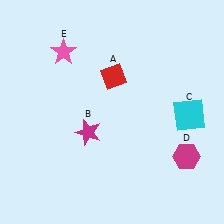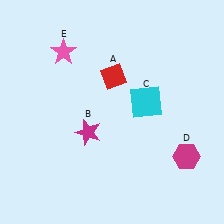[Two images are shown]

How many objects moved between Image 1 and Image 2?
1 object moved between the two images.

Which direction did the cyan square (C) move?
The cyan square (C) moved left.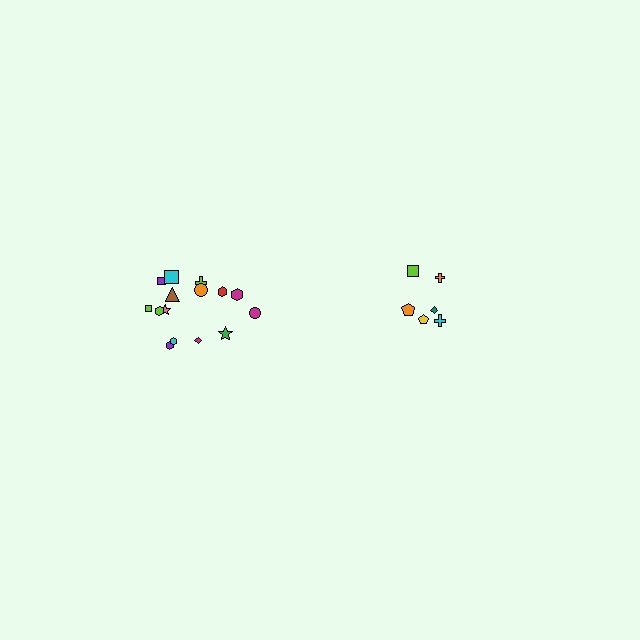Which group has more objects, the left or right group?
The left group.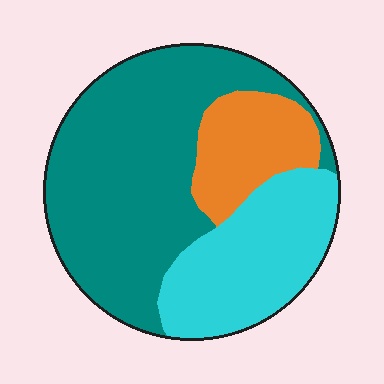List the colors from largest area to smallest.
From largest to smallest: teal, cyan, orange.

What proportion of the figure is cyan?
Cyan covers about 30% of the figure.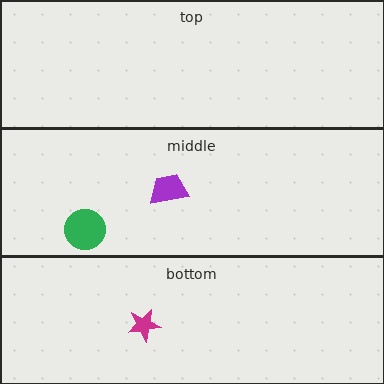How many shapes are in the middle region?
2.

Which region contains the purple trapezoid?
The middle region.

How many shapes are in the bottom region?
1.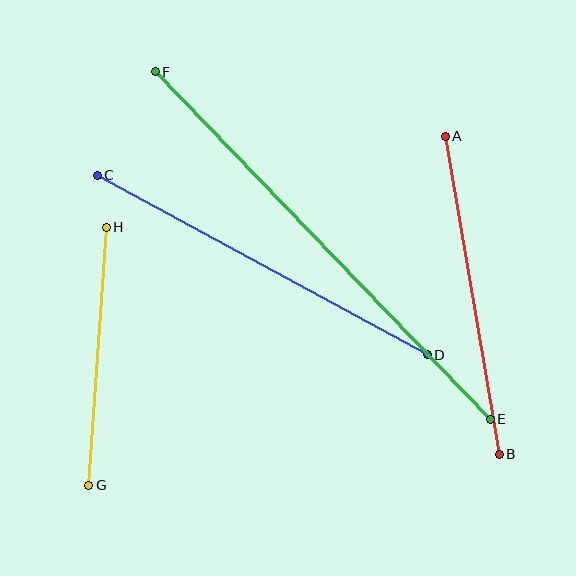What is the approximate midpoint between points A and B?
The midpoint is at approximately (472, 295) pixels.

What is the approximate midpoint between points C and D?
The midpoint is at approximately (262, 265) pixels.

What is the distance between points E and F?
The distance is approximately 483 pixels.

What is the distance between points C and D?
The distance is approximately 375 pixels.